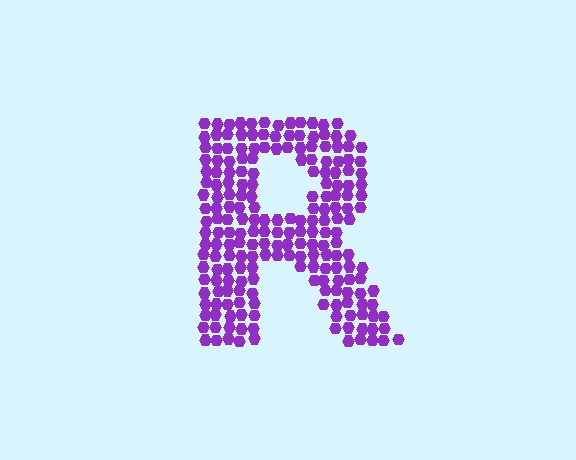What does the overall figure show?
The overall figure shows the letter R.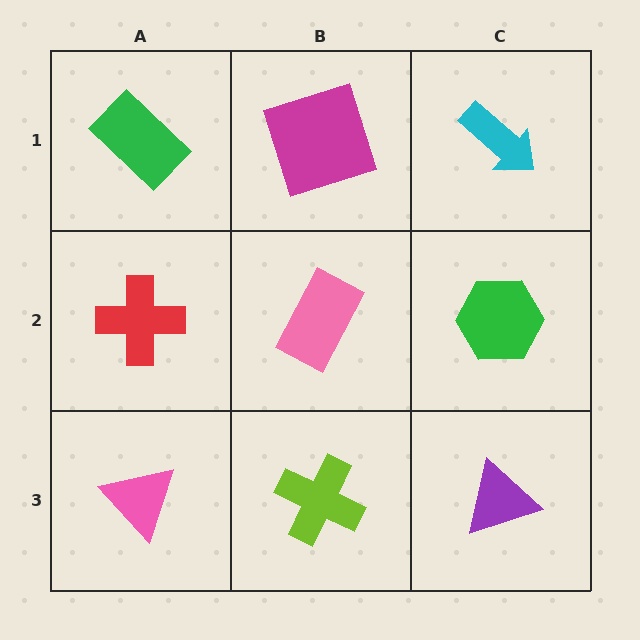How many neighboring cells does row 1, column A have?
2.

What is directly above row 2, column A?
A green rectangle.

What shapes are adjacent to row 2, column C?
A cyan arrow (row 1, column C), a purple triangle (row 3, column C), a pink rectangle (row 2, column B).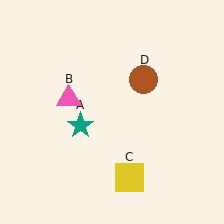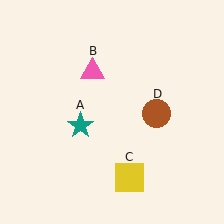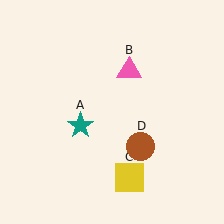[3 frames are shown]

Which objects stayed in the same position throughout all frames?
Teal star (object A) and yellow square (object C) remained stationary.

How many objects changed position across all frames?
2 objects changed position: pink triangle (object B), brown circle (object D).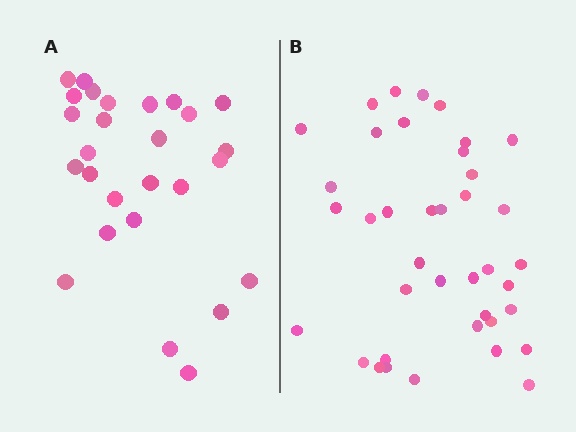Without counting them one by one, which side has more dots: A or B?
Region B (the right region) has more dots.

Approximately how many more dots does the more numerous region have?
Region B has roughly 12 or so more dots than region A.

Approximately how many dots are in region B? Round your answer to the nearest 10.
About 40 dots. (The exact count is 39, which rounds to 40.)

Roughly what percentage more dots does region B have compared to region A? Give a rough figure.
About 45% more.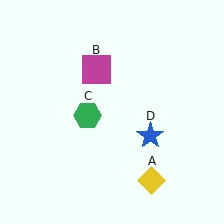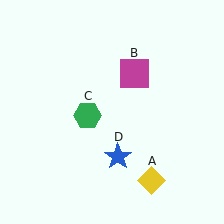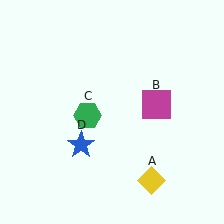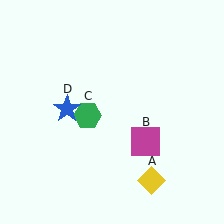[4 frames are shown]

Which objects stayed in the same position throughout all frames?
Yellow diamond (object A) and green hexagon (object C) remained stationary.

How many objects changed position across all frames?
2 objects changed position: magenta square (object B), blue star (object D).